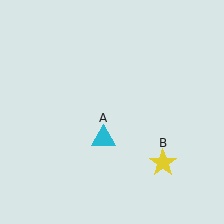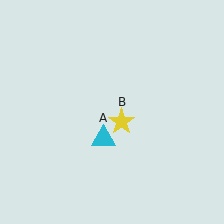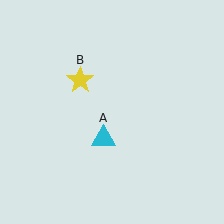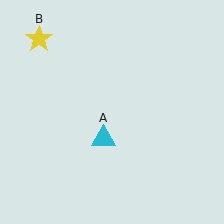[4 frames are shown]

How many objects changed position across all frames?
1 object changed position: yellow star (object B).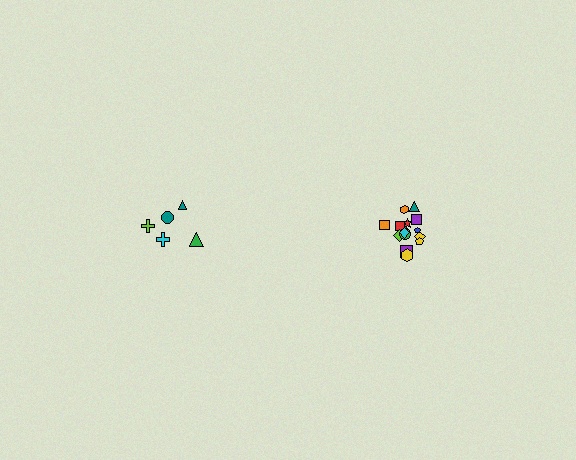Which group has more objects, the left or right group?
The right group.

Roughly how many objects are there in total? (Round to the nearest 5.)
Roughly 20 objects in total.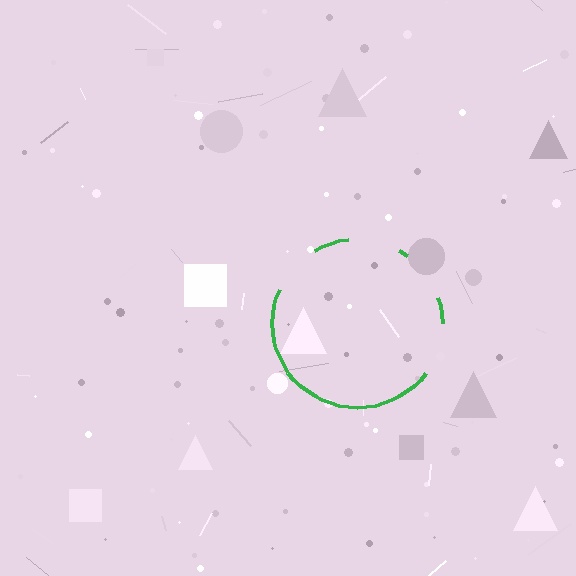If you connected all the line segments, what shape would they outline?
They would outline a circle.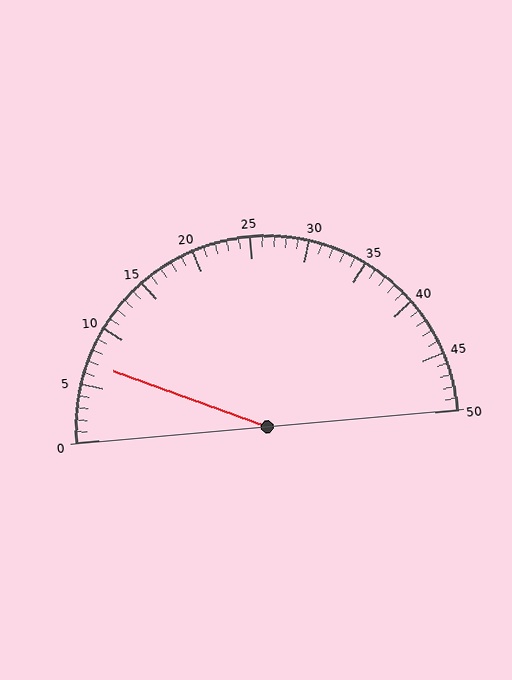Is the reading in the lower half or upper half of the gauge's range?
The reading is in the lower half of the range (0 to 50).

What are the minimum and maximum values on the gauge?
The gauge ranges from 0 to 50.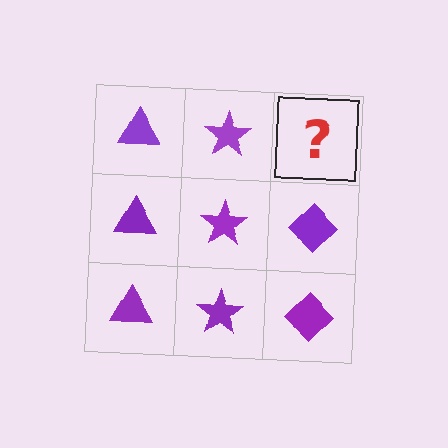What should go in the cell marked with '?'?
The missing cell should contain a purple diamond.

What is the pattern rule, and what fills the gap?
The rule is that each column has a consistent shape. The gap should be filled with a purple diamond.